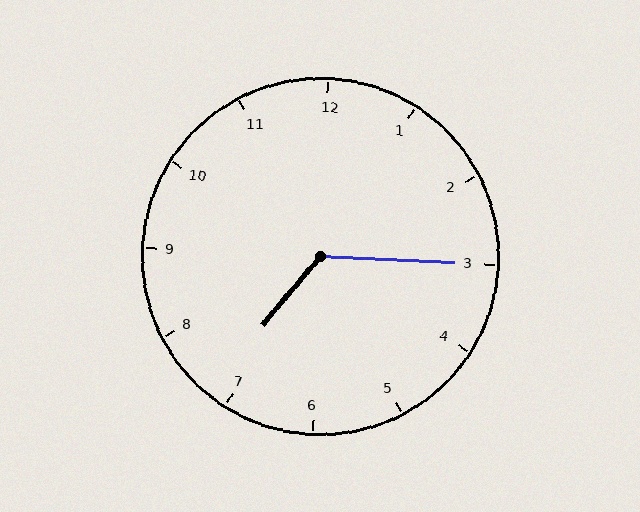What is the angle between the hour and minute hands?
Approximately 128 degrees.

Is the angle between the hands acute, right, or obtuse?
It is obtuse.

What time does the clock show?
7:15.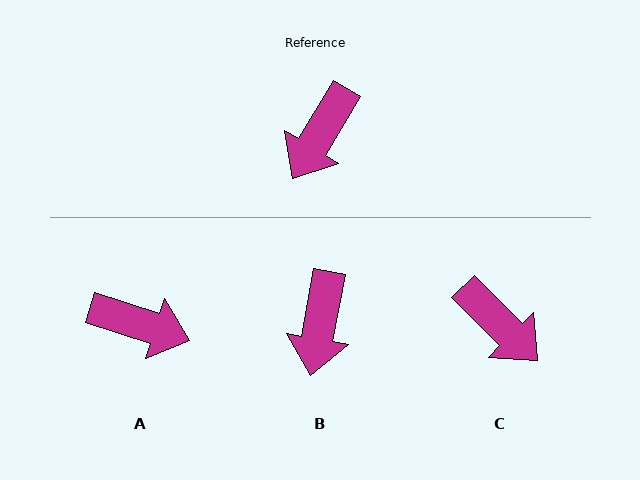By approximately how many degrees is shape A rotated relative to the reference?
Approximately 103 degrees counter-clockwise.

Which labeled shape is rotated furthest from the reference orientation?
A, about 103 degrees away.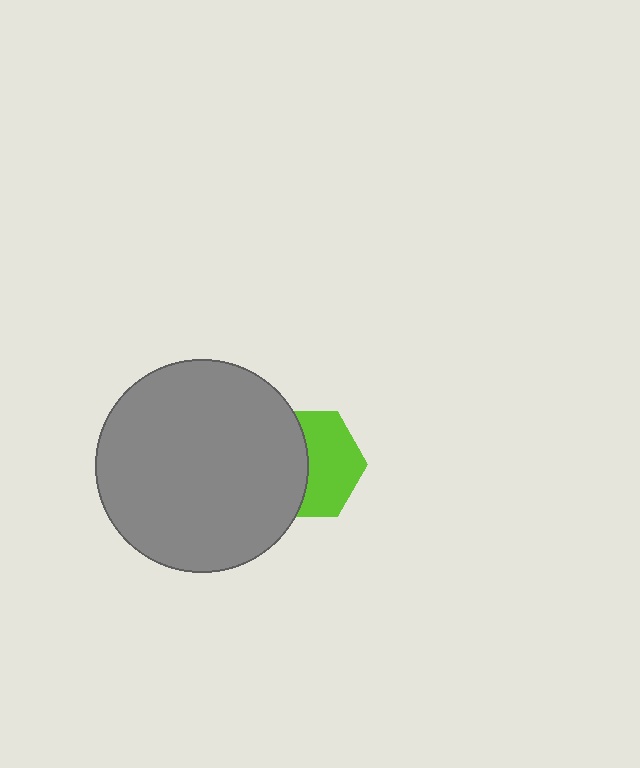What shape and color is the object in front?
The object in front is a gray circle.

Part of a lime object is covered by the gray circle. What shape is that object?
It is a hexagon.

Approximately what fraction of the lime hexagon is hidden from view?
Roughly 47% of the lime hexagon is hidden behind the gray circle.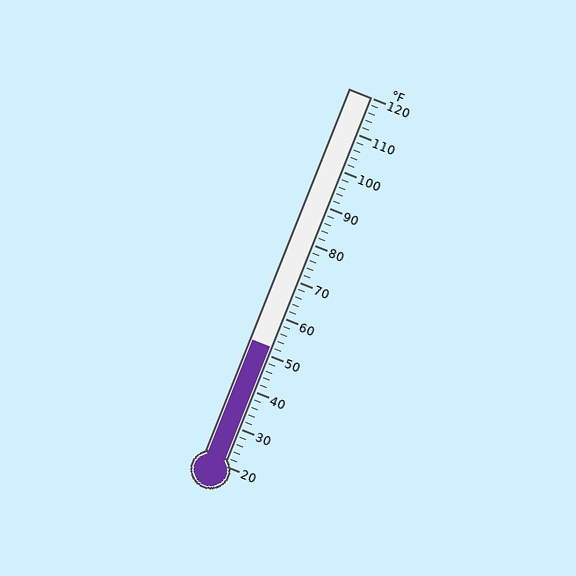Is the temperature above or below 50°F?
The temperature is above 50°F.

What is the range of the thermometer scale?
The thermometer scale ranges from 20°F to 120°F.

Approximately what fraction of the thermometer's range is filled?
The thermometer is filled to approximately 30% of its range.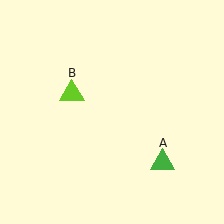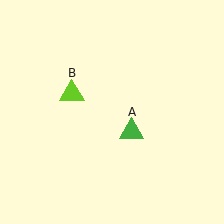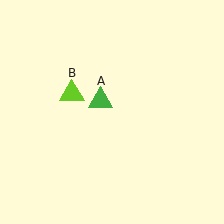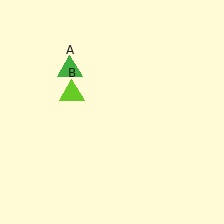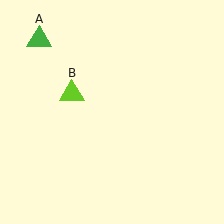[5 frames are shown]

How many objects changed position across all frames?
1 object changed position: green triangle (object A).